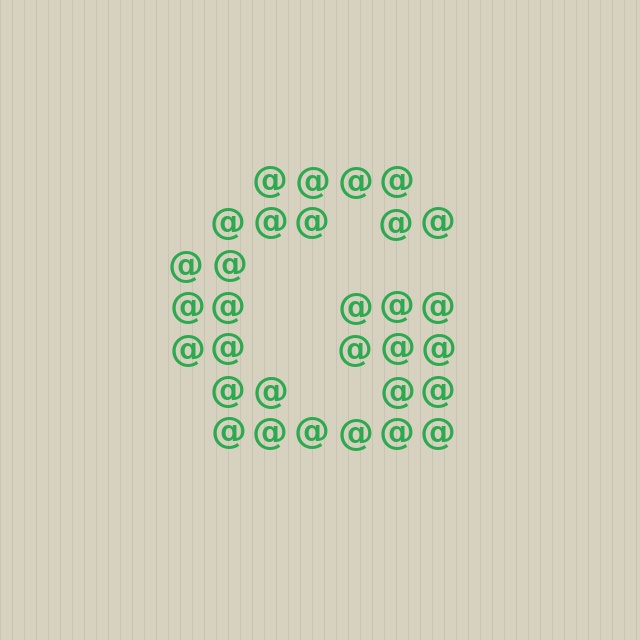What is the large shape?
The large shape is the letter G.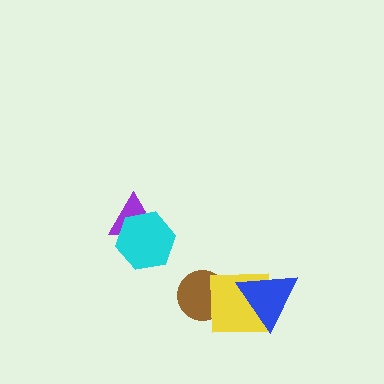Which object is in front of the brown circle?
The yellow square is in front of the brown circle.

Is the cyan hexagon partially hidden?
No, no other shape covers it.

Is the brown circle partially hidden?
Yes, it is partially covered by another shape.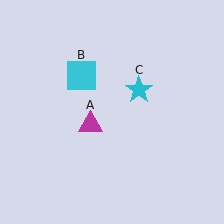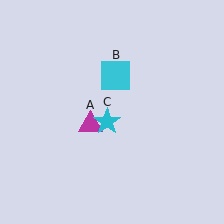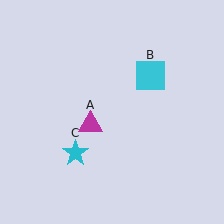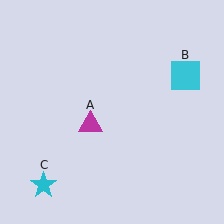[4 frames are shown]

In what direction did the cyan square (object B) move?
The cyan square (object B) moved right.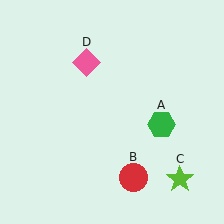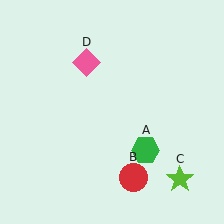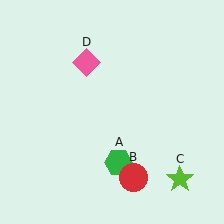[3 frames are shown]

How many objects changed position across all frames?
1 object changed position: green hexagon (object A).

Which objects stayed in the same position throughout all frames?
Red circle (object B) and lime star (object C) and pink diamond (object D) remained stationary.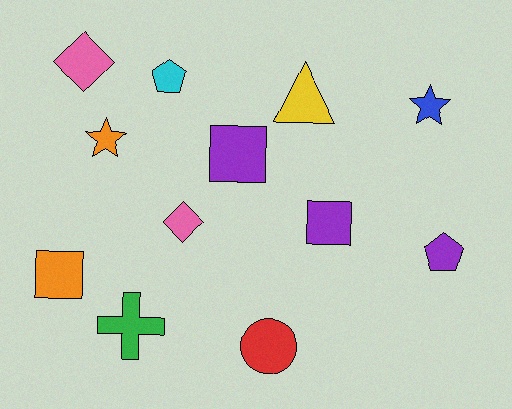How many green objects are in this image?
There is 1 green object.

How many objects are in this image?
There are 12 objects.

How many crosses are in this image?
There is 1 cross.